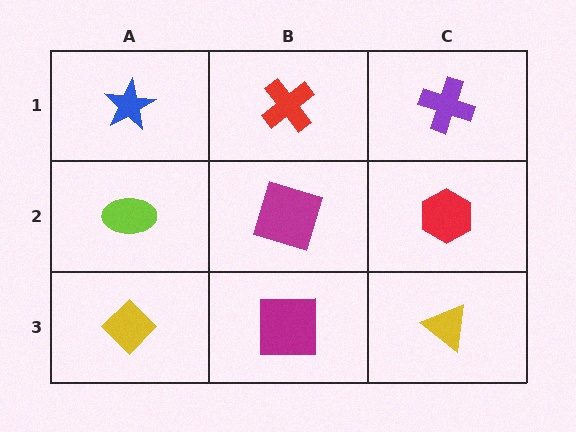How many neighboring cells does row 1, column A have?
2.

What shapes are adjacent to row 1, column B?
A magenta square (row 2, column B), a blue star (row 1, column A), a purple cross (row 1, column C).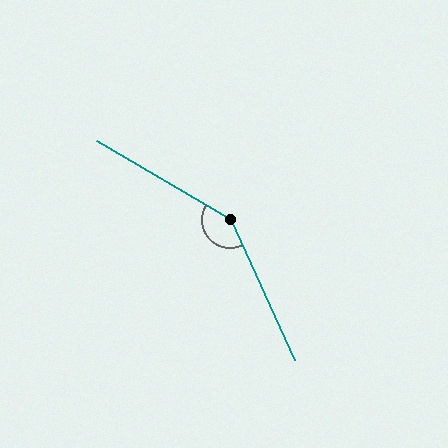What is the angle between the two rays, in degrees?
Approximately 145 degrees.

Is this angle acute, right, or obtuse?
It is obtuse.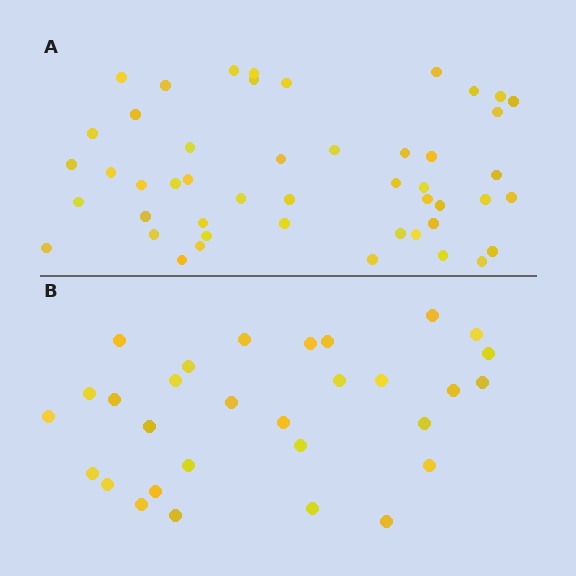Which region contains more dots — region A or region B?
Region A (the top region) has more dots.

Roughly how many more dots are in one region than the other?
Region A has approximately 20 more dots than region B.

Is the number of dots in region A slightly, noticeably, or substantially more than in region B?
Region A has substantially more. The ratio is roughly 1.6 to 1.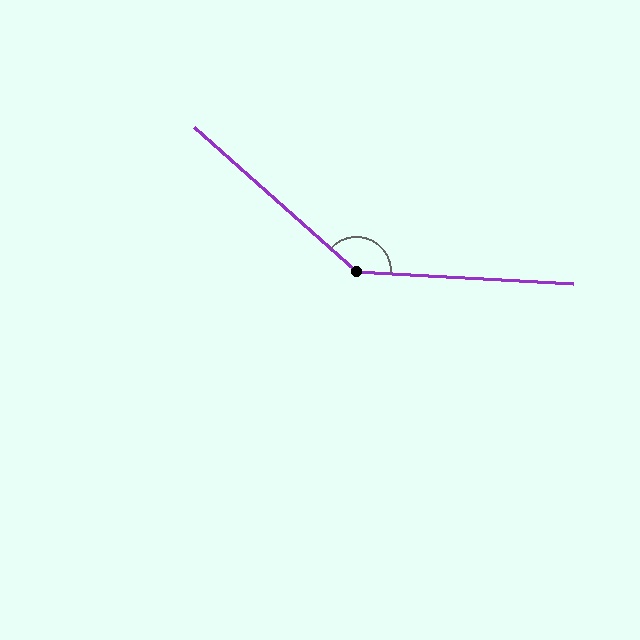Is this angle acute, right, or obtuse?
It is obtuse.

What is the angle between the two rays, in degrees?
Approximately 141 degrees.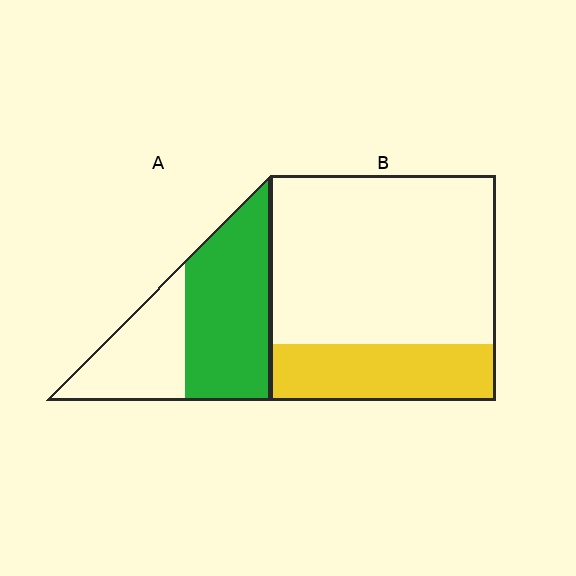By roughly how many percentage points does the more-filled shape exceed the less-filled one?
By roughly 35 percentage points (A over B).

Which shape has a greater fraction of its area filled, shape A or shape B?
Shape A.